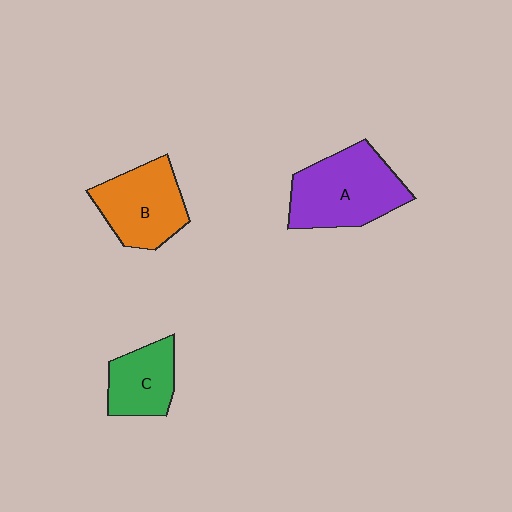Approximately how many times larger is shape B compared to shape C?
Approximately 1.4 times.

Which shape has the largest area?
Shape A (purple).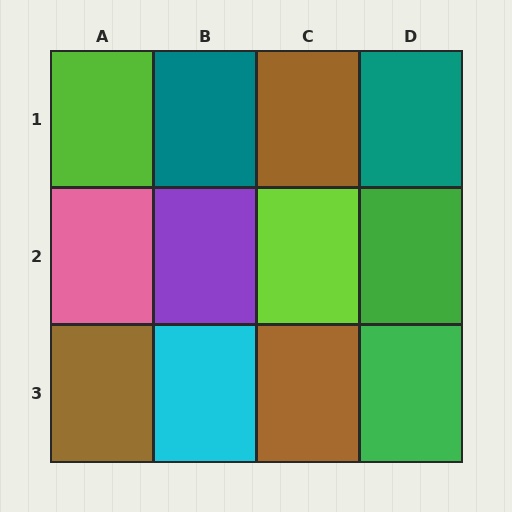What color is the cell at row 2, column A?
Pink.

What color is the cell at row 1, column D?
Teal.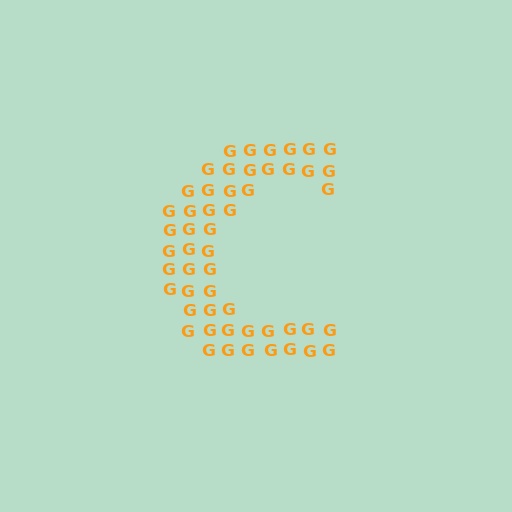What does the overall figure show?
The overall figure shows the letter C.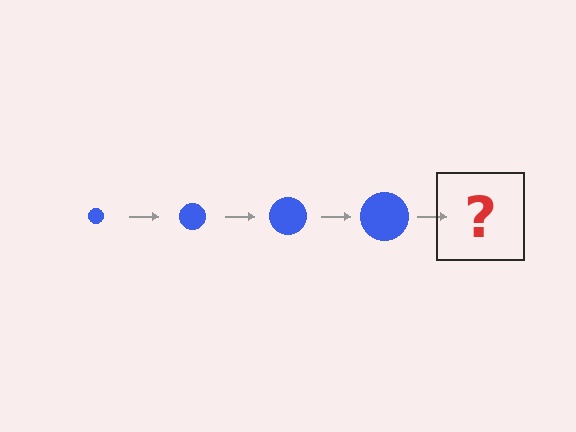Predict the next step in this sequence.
The next step is a blue circle, larger than the previous one.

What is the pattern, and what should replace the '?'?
The pattern is that the circle gets progressively larger each step. The '?' should be a blue circle, larger than the previous one.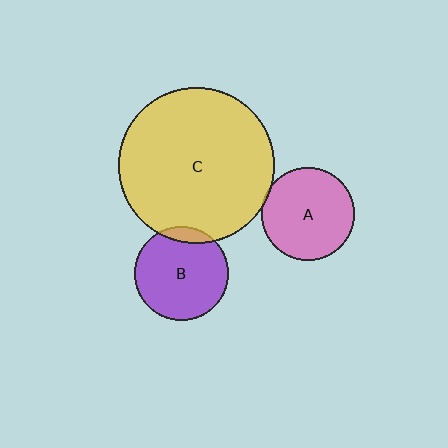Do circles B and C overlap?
Yes.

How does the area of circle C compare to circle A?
Approximately 2.8 times.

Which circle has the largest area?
Circle C (yellow).